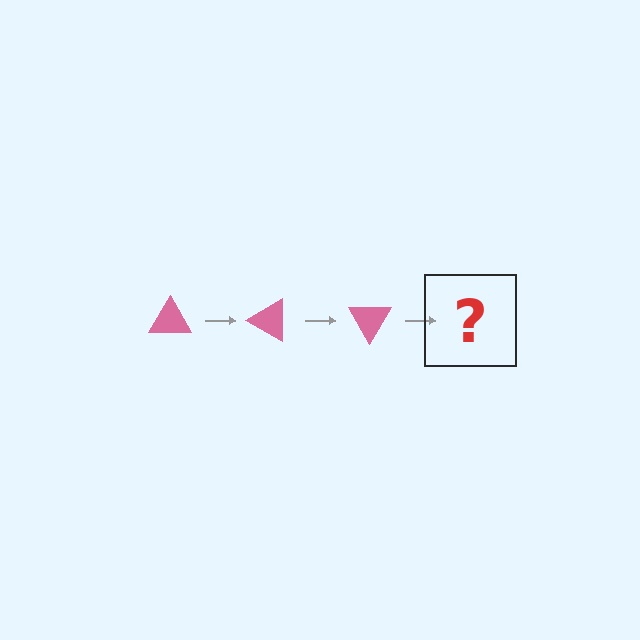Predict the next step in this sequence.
The next step is a pink triangle rotated 90 degrees.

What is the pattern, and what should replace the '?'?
The pattern is that the triangle rotates 30 degrees each step. The '?' should be a pink triangle rotated 90 degrees.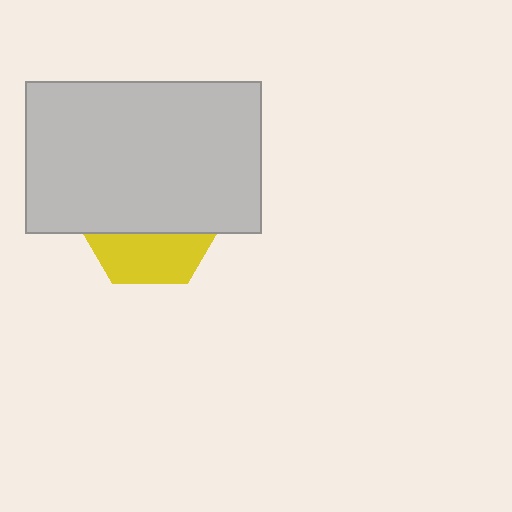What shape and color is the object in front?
The object in front is a light gray rectangle.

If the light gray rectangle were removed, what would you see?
You would see the complete yellow hexagon.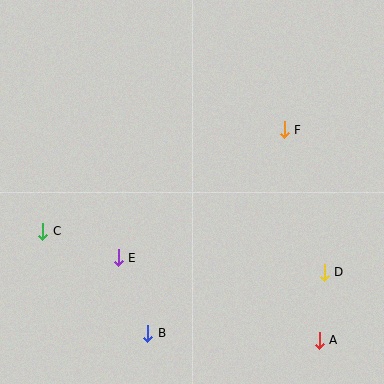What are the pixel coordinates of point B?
Point B is at (148, 333).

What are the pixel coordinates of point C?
Point C is at (43, 231).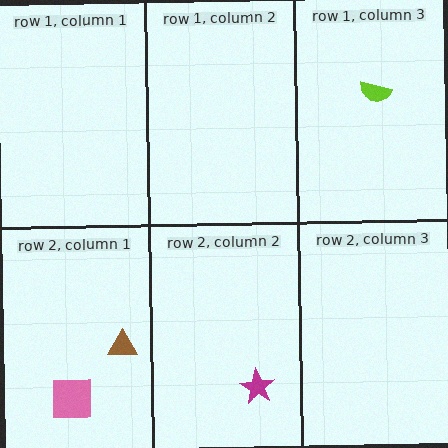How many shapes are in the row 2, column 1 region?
2.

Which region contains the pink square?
The row 2, column 1 region.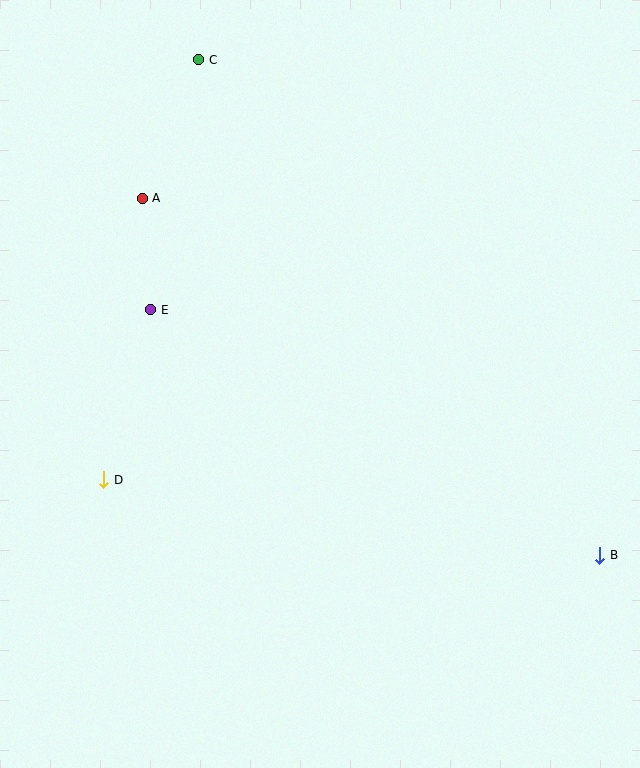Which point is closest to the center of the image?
Point E at (151, 310) is closest to the center.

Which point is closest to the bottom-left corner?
Point D is closest to the bottom-left corner.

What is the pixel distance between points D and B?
The distance between D and B is 502 pixels.